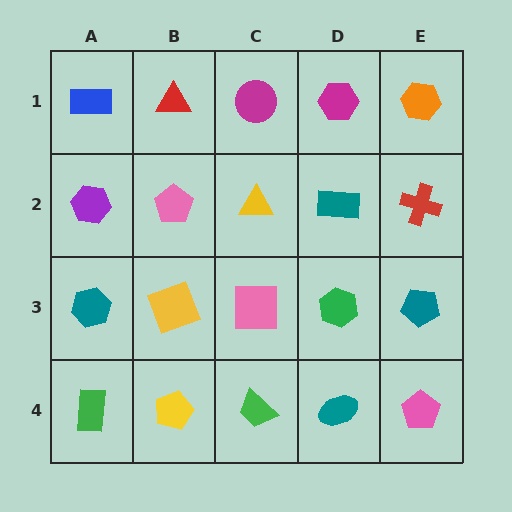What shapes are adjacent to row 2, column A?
A blue rectangle (row 1, column A), a teal hexagon (row 3, column A), a pink pentagon (row 2, column B).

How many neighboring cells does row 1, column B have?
3.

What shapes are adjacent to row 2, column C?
A magenta circle (row 1, column C), a pink square (row 3, column C), a pink pentagon (row 2, column B), a teal rectangle (row 2, column D).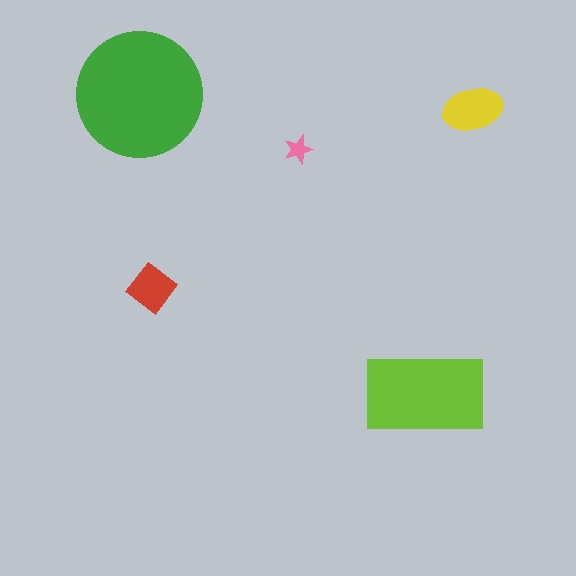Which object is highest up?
The green circle is topmost.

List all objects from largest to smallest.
The green circle, the lime rectangle, the yellow ellipse, the red diamond, the pink star.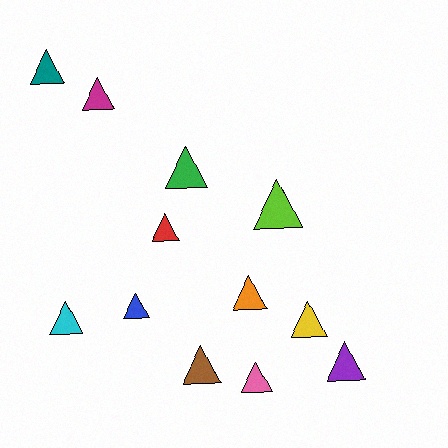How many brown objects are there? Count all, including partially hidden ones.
There is 1 brown object.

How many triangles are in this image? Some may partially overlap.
There are 12 triangles.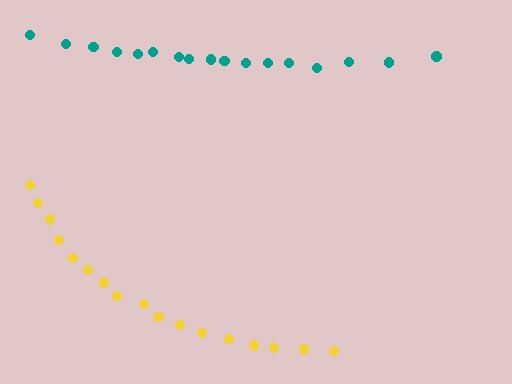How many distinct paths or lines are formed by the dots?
There are 2 distinct paths.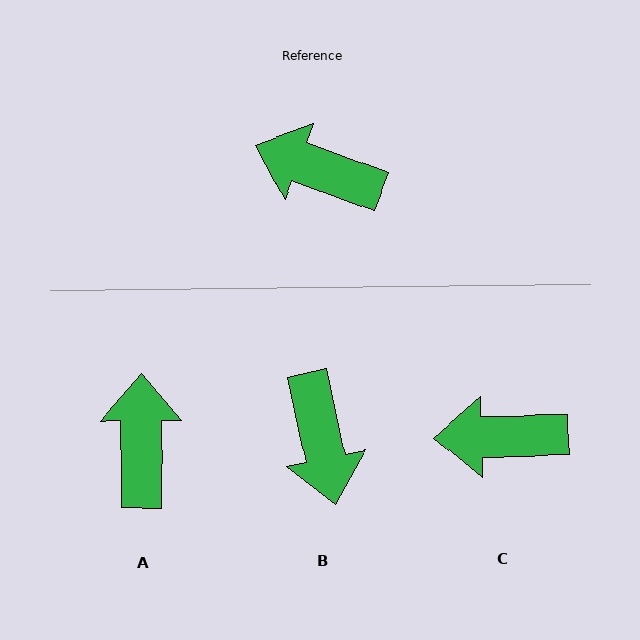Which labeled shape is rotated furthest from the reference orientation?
B, about 123 degrees away.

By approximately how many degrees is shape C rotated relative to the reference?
Approximately 22 degrees counter-clockwise.